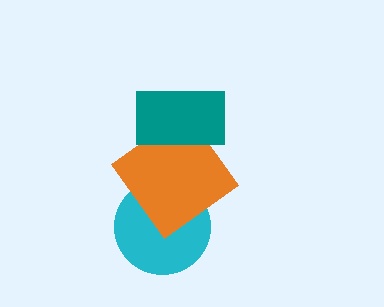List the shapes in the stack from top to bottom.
From top to bottom: the teal rectangle, the orange diamond, the cyan circle.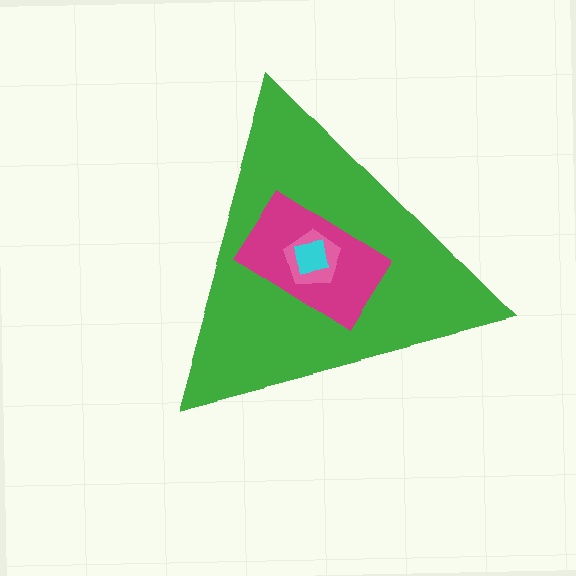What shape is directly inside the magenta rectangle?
The pink pentagon.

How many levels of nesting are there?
4.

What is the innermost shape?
The cyan square.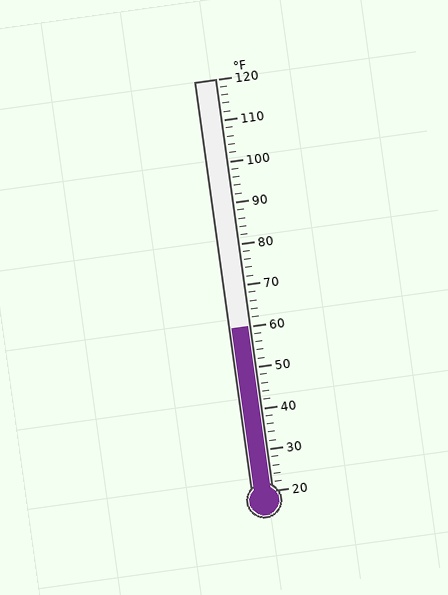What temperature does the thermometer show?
The thermometer shows approximately 60°F.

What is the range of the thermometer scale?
The thermometer scale ranges from 20°F to 120°F.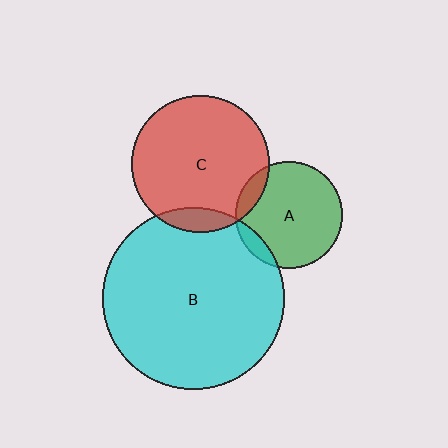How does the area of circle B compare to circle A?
Approximately 2.9 times.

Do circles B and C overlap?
Yes.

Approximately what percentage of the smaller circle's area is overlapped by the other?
Approximately 10%.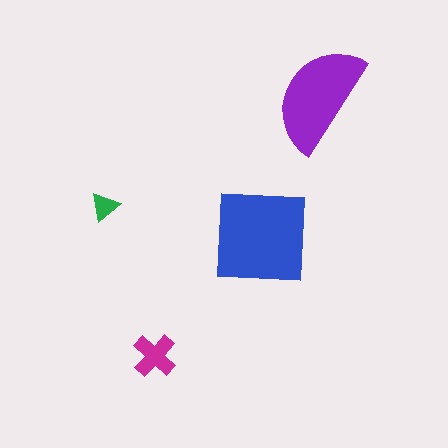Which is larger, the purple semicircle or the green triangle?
The purple semicircle.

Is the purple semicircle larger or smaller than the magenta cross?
Larger.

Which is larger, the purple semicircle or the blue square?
The blue square.